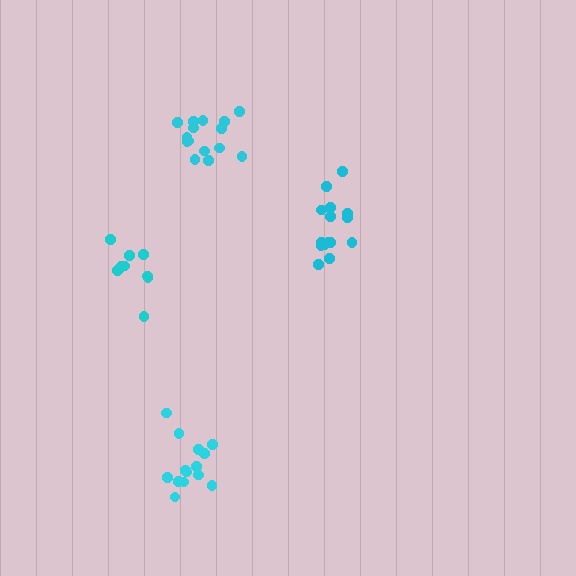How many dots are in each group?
Group 1: 15 dots, Group 2: 15 dots, Group 3: 15 dots, Group 4: 9 dots (54 total).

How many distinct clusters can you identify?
There are 4 distinct clusters.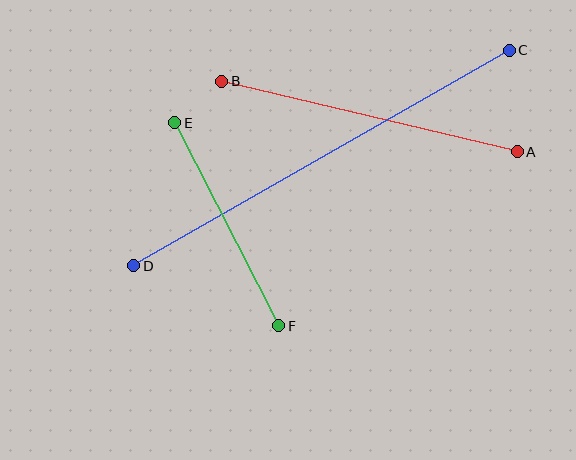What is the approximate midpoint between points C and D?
The midpoint is at approximately (322, 158) pixels.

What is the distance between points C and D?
The distance is approximately 432 pixels.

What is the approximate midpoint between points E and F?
The midpoint is at approximately (227, 224) pixels.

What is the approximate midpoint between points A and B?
The midpoint is at approximately (369, 117) pixels.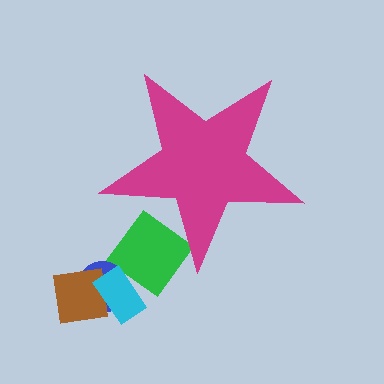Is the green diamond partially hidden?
Yes, the green diamond is partially hidden behind the magenta star.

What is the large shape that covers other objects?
A magenta star.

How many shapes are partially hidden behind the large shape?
1 shape is partially hidden.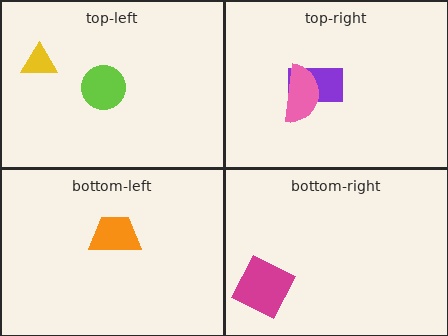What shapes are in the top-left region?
The lime circle, the yellow triangle.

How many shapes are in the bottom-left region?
1.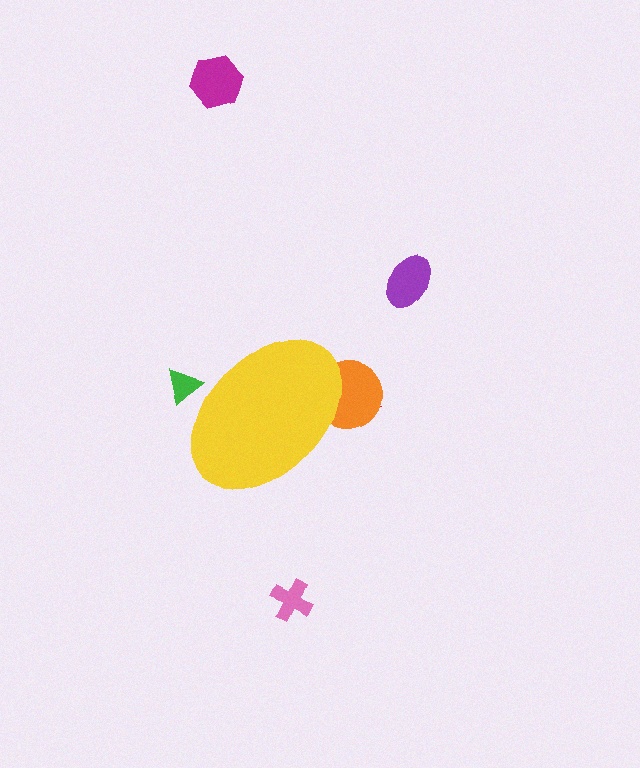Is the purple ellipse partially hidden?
No, the purple ellipse is fully visible.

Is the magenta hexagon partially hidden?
No, the magenta hexagon is fully visible.